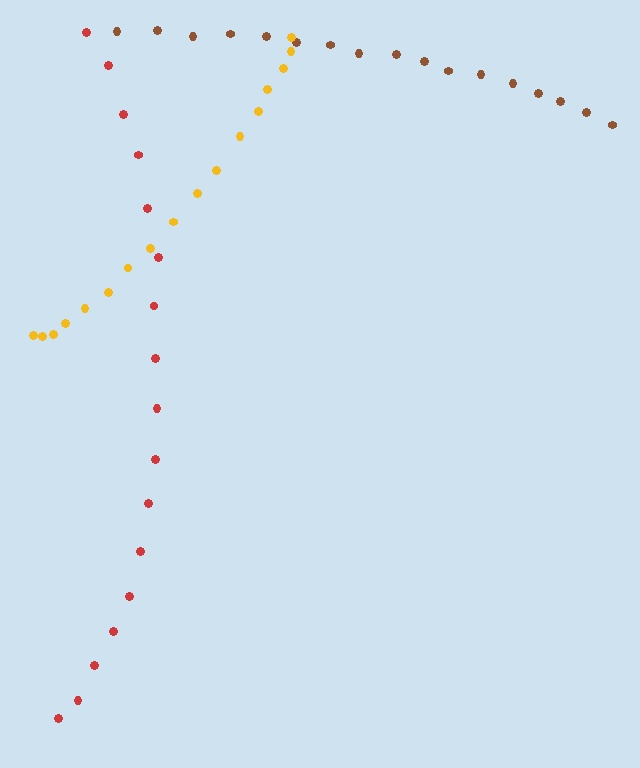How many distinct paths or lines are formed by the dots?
There are 3 distinct paths.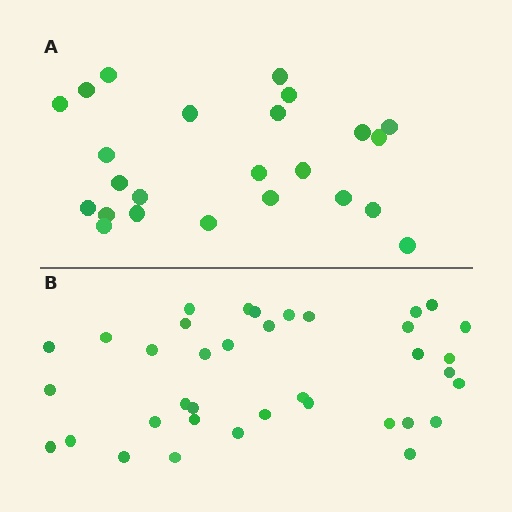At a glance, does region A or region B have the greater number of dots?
Region B (the bottom region) has more dots.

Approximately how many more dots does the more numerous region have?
Region B has approximately 15 more dots than region A.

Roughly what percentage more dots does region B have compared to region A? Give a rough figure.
About 55% more.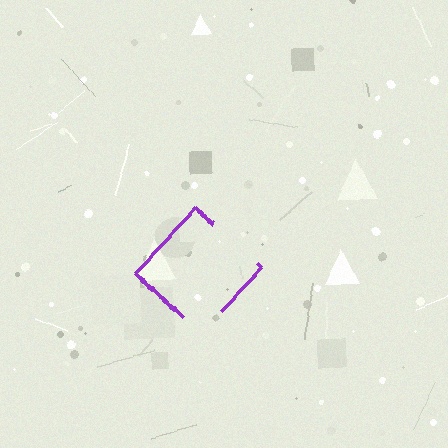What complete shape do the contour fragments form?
The contour fragments form a diamond.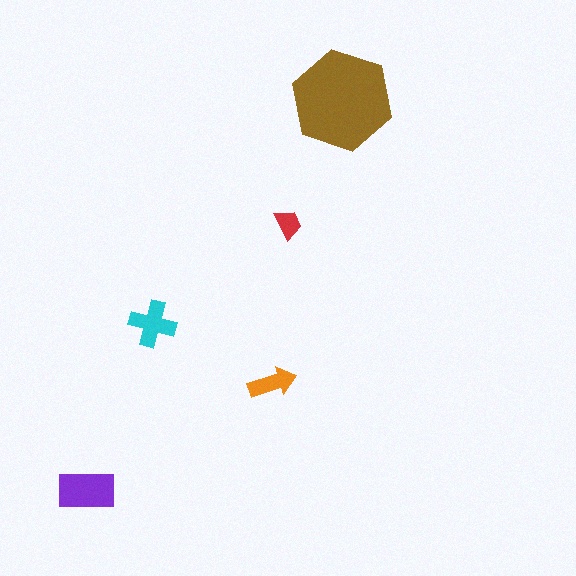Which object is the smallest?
The red trapezoid.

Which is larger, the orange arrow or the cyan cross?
The cyan cross.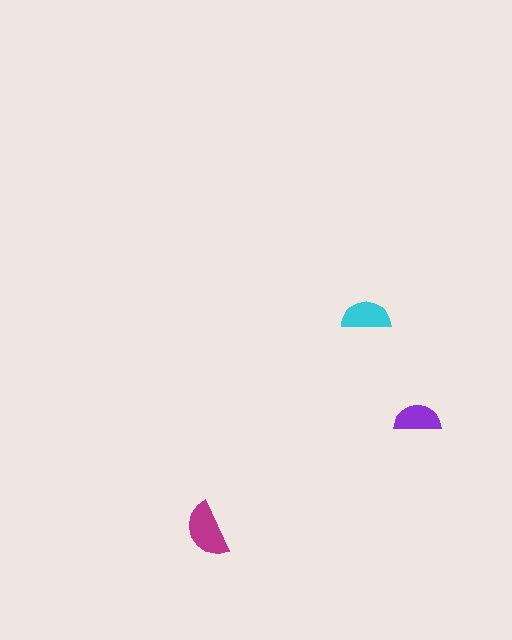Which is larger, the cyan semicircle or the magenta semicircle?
The magenta one.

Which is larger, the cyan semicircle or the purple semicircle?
The cyan one.